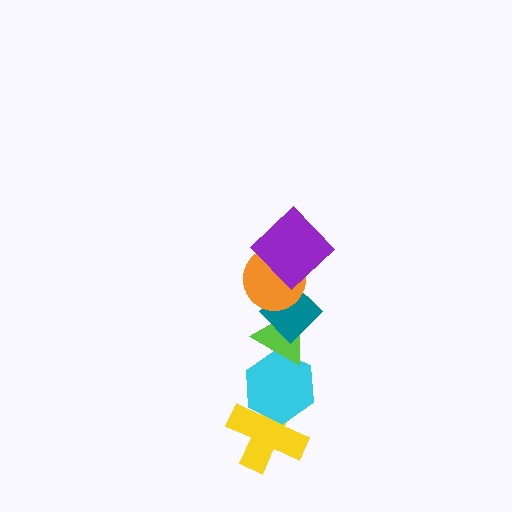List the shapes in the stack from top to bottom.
From top to bottom: the purple diamond, the orange circle, the teal diamond, the lime triangle, the cyan hexagon, the yellow cross.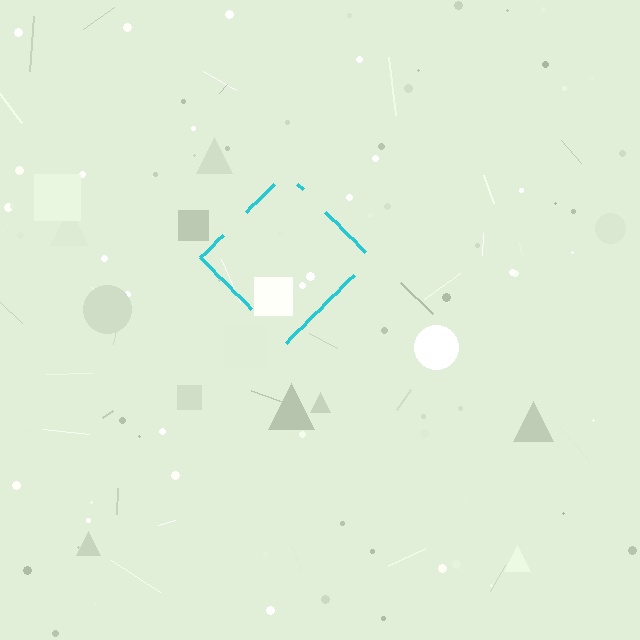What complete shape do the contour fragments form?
The contour fragments form a diamond.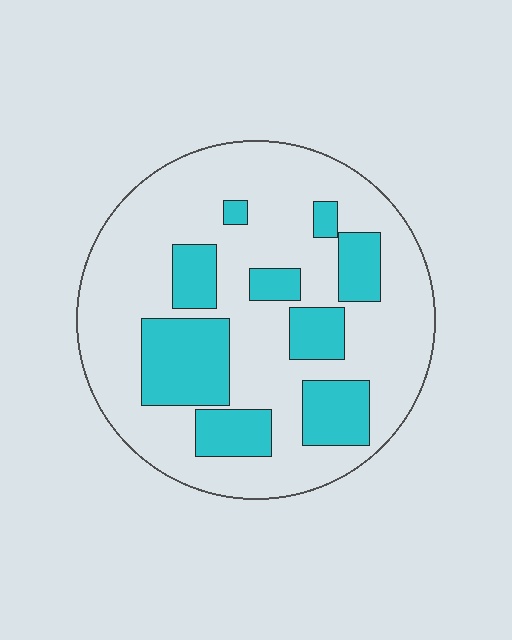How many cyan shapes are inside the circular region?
9.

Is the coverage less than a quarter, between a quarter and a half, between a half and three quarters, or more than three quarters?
Between a quarter and a half.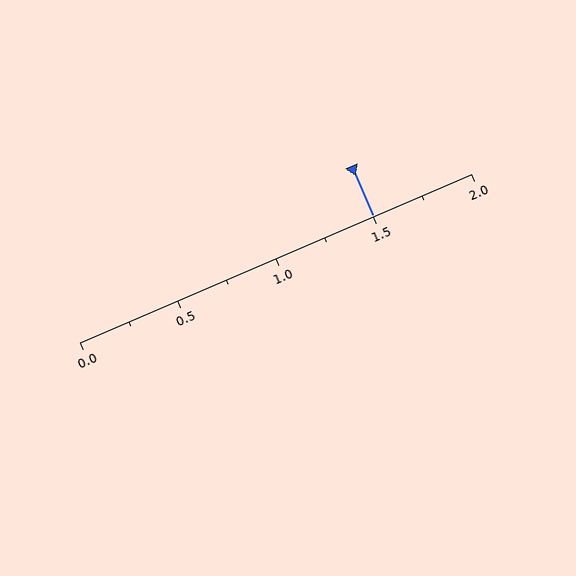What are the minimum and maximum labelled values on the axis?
The axis runs from 0.0 to 2.0.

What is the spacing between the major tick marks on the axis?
The major ticks are spaced 0.5 apart.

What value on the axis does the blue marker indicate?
The marker indicates approximately 1.5.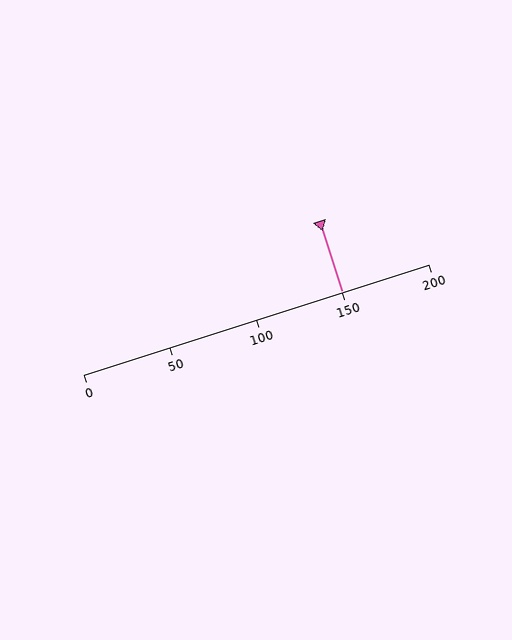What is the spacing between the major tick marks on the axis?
The major ticks are spaced 50 apart.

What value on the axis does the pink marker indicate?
The marker indicates approximately 150.